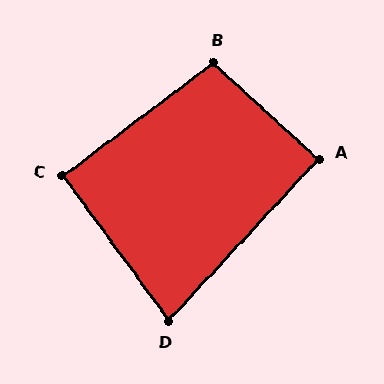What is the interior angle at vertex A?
Approximately 90 degrees (approximately right).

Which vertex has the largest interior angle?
B, at approximately 101 degrees.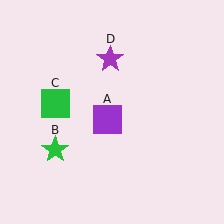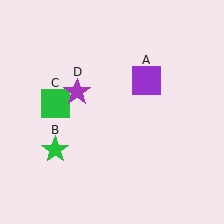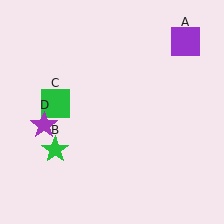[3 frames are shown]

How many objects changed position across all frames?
2 objects changed position: purple square (object A), purple star (object D).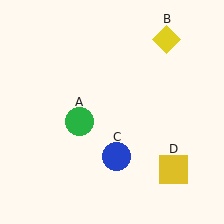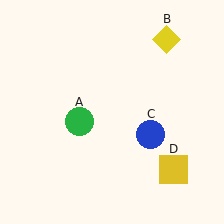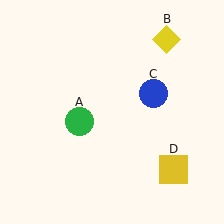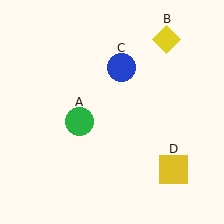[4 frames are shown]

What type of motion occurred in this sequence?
The blue circle (object C) rotated counterclockwise around the center of the scene.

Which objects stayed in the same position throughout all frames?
Green circle (object A) and yellow diamond (object B) and yellow square (object D) remained stationary.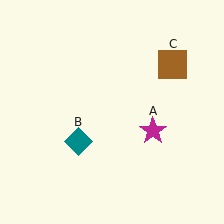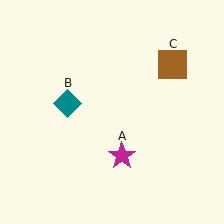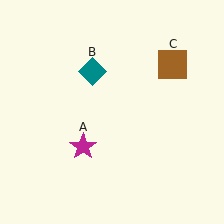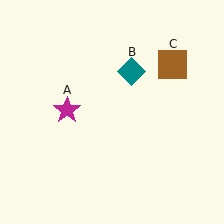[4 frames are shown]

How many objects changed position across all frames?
2 objects changed position: magenta star (object A), teal diamond (object B).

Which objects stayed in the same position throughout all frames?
Brown square (object C) remained stationary.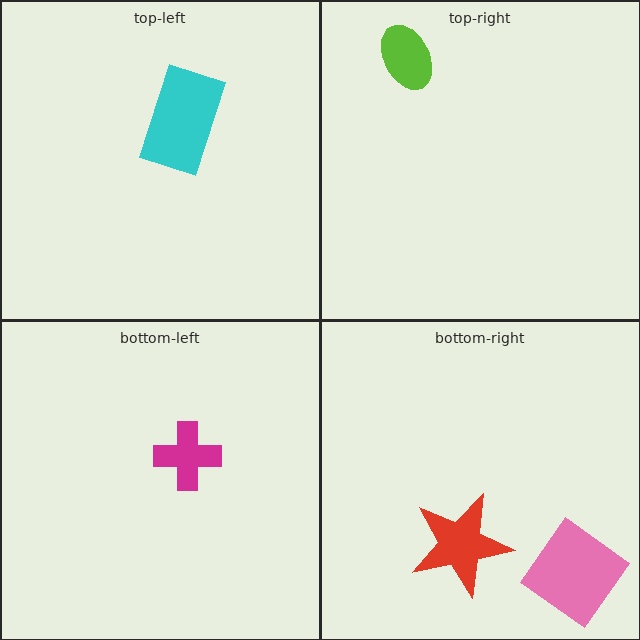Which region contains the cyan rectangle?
The top-left region.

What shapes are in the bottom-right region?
The pink diamond, the red star.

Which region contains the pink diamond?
The bottom-right region.